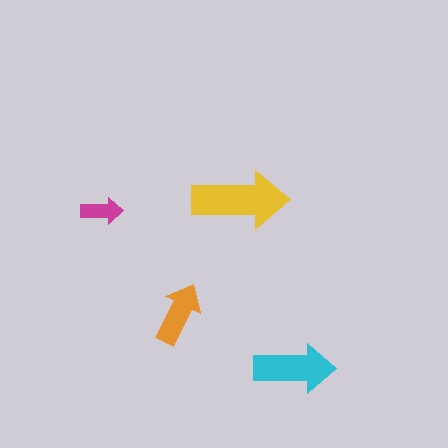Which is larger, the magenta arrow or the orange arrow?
The orange one.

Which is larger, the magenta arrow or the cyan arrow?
The cyan one.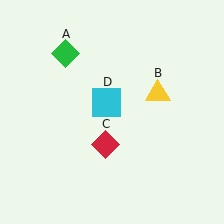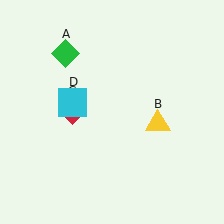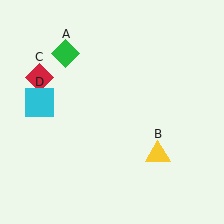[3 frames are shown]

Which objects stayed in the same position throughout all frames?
Green diamond (object A) remained stationary.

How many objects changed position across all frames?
3 objects changed position: yellow triangle (object B), red diamond (object C), cyan square (object D).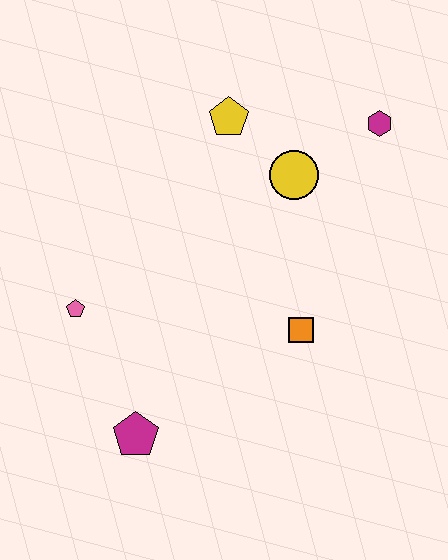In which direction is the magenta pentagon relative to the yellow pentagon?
The magenta pentagon is below the yellow pentagon.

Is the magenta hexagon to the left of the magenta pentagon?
No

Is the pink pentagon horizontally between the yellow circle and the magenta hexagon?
No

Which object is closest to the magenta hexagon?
The yellow circle is closest to the magenta hexagon.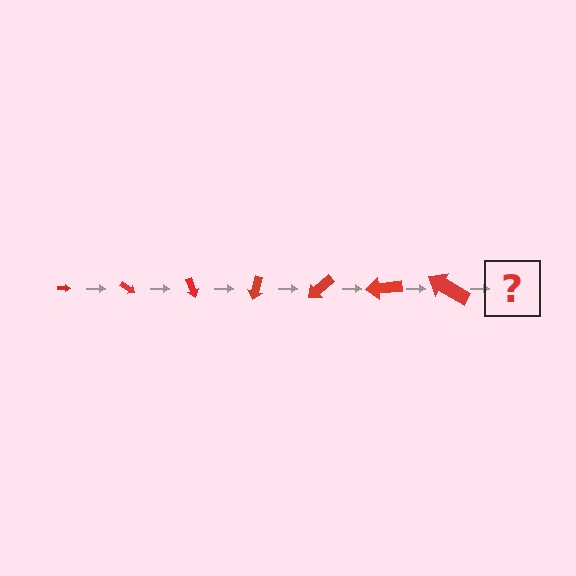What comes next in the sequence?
The next element should be an arrow, larger than the previous one and rotated 245 degrees from the start.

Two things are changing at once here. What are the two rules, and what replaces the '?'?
The two rules are that the arrow grows larger each step and it rotates 35 degrees each step. The '?' should be an arrow, larger than the previous one and rotated 245 degrees from the start.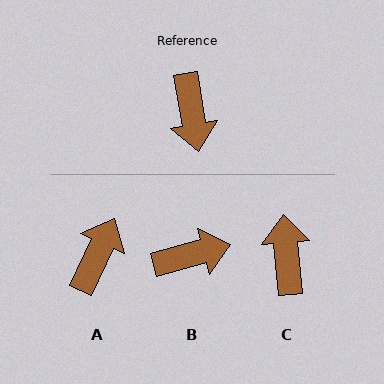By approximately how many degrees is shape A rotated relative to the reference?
Approximately 145 degrees counter-clockwise.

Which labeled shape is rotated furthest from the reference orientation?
C, about 175 degrees away.